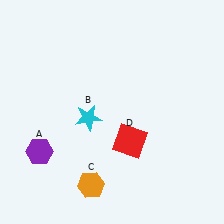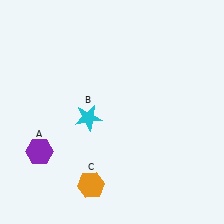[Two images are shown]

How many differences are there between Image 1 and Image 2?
There is 1 difference between the two images.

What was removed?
The red square (D) was removed in Image 2.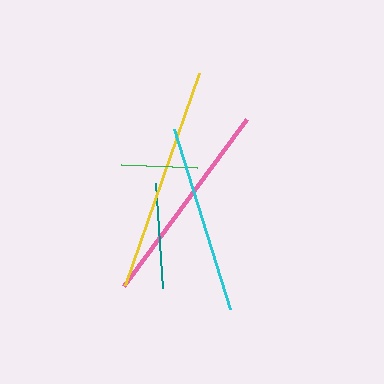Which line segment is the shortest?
The green line is the shortest at approximately 77 pixels.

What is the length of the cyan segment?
The cyan segment is approximately 189 pixels long.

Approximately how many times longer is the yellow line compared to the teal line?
The yellow line is approximately 2.1 times the length of the teal line.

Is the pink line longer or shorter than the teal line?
The pink line is longer than the teal line.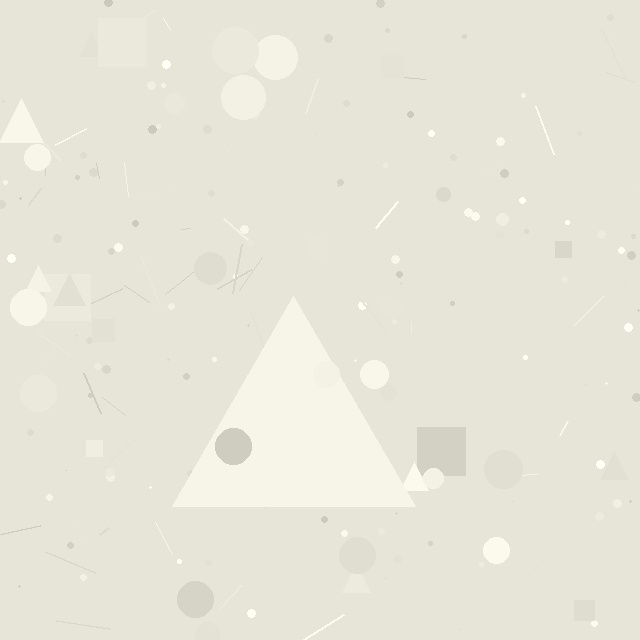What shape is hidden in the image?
A triangle is hidden in the image.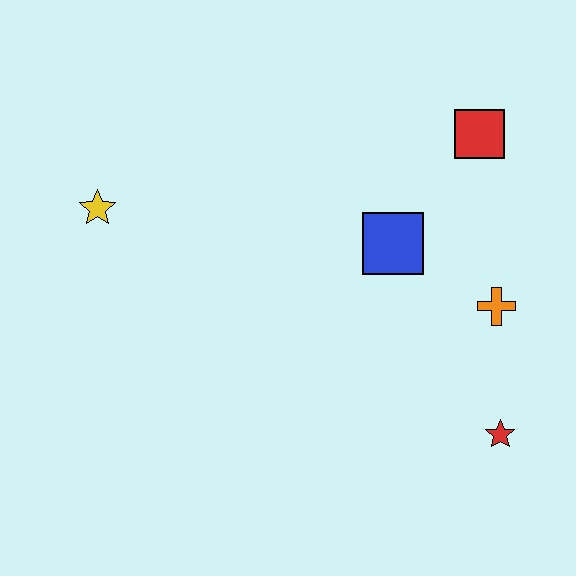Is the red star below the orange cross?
Yes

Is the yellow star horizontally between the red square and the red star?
No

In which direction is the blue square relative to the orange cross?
The blue square is to the left of the orange cross.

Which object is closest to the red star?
The orange cross is closest to the red star.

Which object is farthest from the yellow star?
The red star is farthest from the yellow star.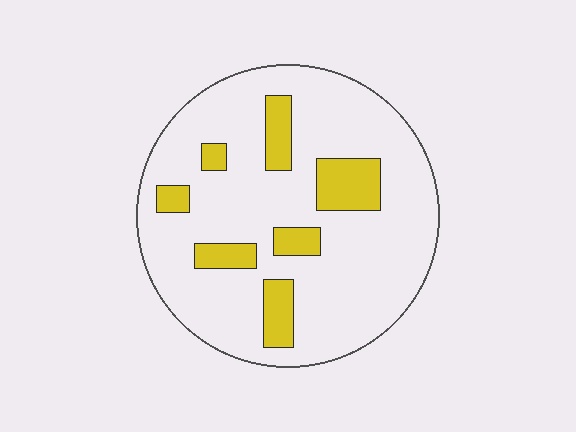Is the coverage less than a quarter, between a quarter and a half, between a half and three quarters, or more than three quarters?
Less than a quarter.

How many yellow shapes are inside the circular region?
7.